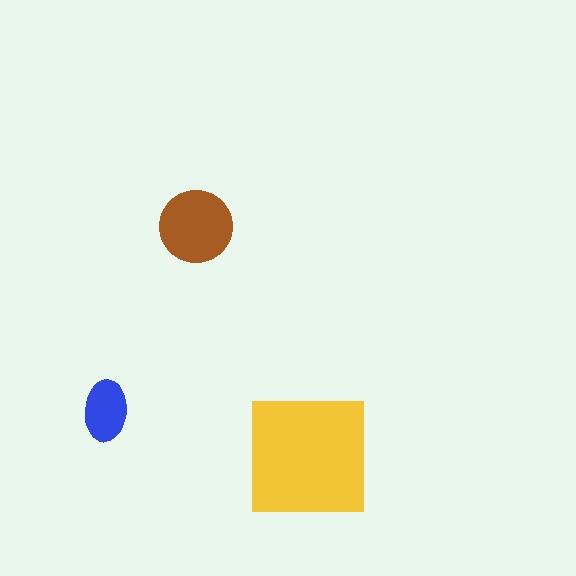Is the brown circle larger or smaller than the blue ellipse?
Larger.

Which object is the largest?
The yellow square.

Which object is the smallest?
The blue ellipse.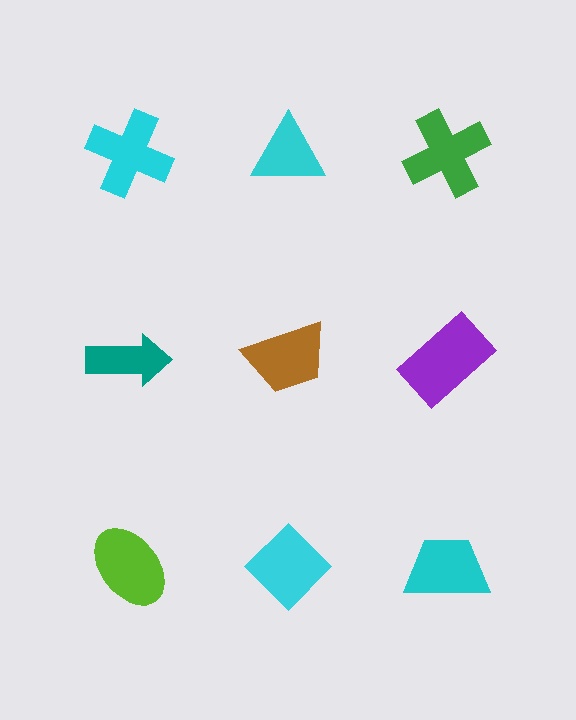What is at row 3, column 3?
A cyan trapezoid.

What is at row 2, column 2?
A brown trapezoid.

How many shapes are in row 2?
3 shapes.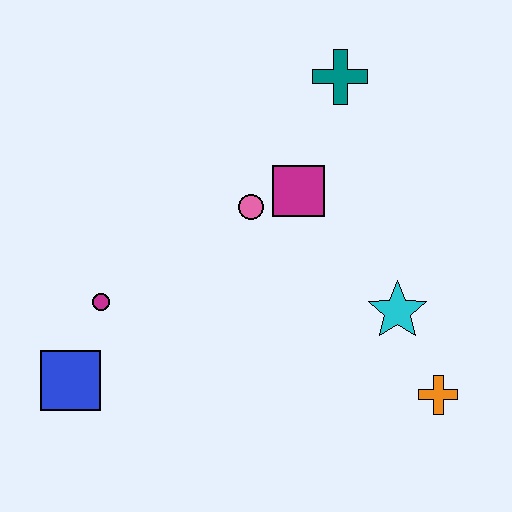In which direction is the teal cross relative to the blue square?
The teal cross is above the blue square.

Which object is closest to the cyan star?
The orange cross is closest to the cyan star.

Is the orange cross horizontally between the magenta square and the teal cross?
No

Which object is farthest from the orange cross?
The blue square is farthest from the orange cross.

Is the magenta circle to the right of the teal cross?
No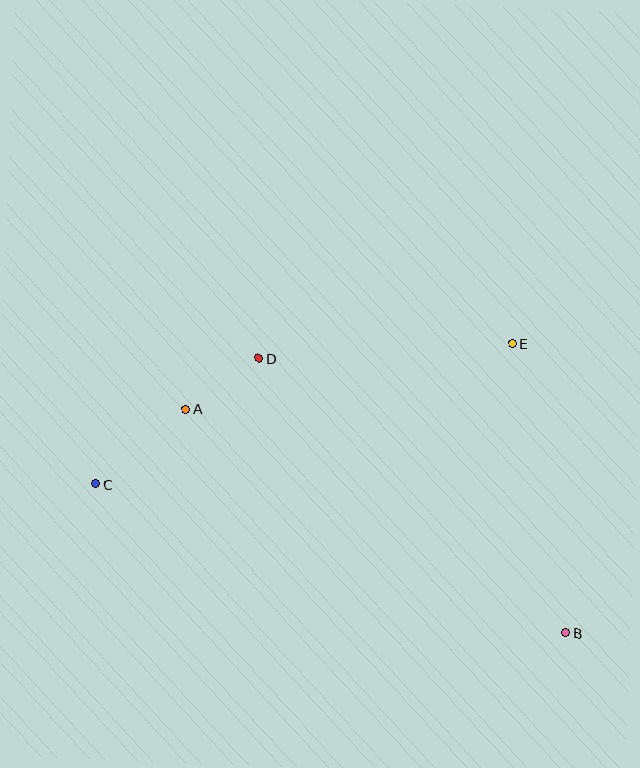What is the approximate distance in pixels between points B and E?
The distance between B and E is approximately 294 pixels.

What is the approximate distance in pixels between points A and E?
The distance between A and E is approximately 333 pixels.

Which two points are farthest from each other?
Points B and C are farthest from each other.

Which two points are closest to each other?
Points A and D are closest to each other.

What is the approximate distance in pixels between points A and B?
The distance between A and B is approximately 441 pixels.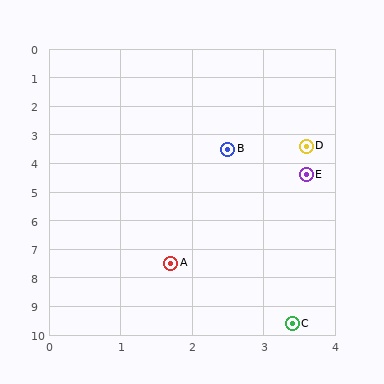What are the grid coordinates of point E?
Point E is at approximately (3.6, 4.4).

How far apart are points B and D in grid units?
Points B and D are about 1.1 grid units apart.